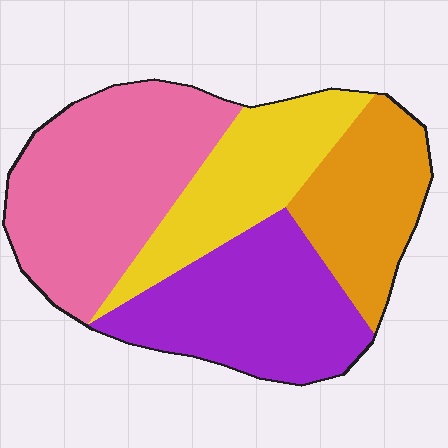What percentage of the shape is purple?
Purple takes up about one quarter (1/4) of the shape.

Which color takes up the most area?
Pink, at roughly 35%.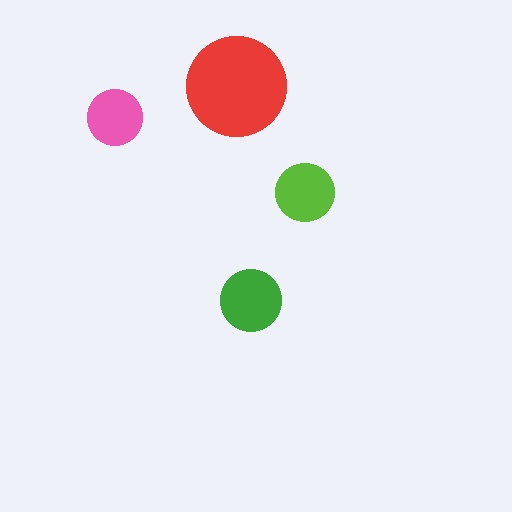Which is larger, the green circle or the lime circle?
The green one.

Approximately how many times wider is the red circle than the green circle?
About 1.5 times wider.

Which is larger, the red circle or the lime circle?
The red one.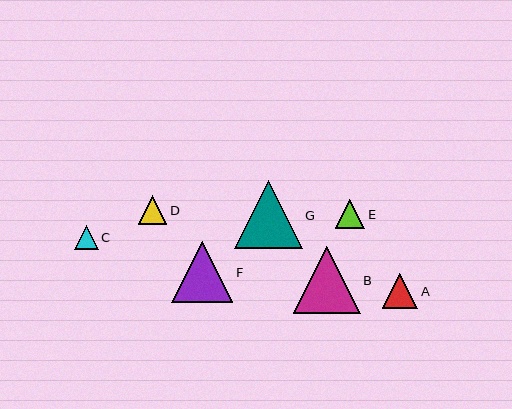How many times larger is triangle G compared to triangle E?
Triangle G is approximately 2.3 times the size of triangle E.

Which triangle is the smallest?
Triangle C is the smallest with a size of approximately 23 pixels.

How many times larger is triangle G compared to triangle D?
Triangle G is approximately 2.4 times the size of triangle D.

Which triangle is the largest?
Triangle G is the largest with a size of approximately 68 pixels.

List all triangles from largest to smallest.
From largest to smallest: G, B, F, A, E, D, C.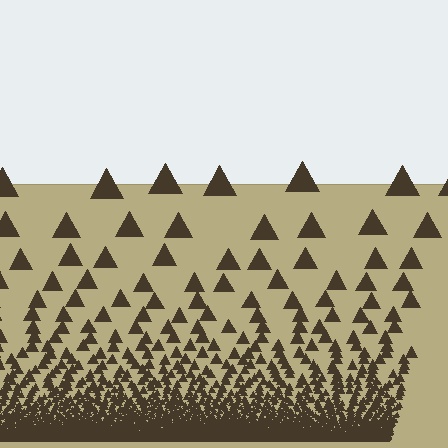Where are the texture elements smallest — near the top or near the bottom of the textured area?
Near the bottom.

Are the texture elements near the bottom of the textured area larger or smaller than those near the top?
Smaller. The gradient is inverted — elements near the bottom are smaller and denser.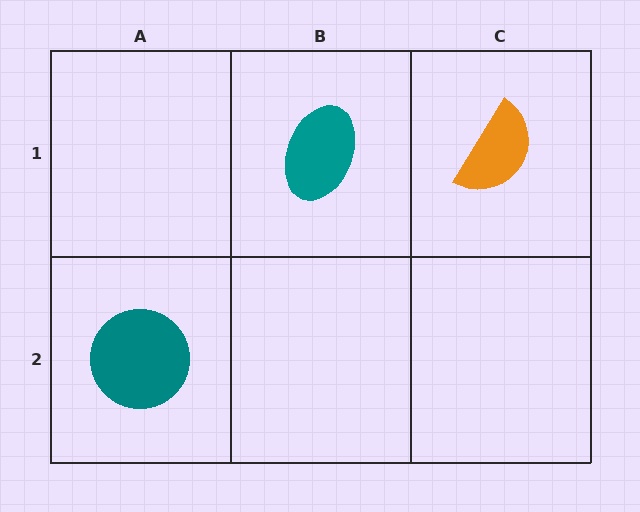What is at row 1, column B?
A teal ellipse.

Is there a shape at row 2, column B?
No, that cell is empty.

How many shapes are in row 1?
2 shapes.